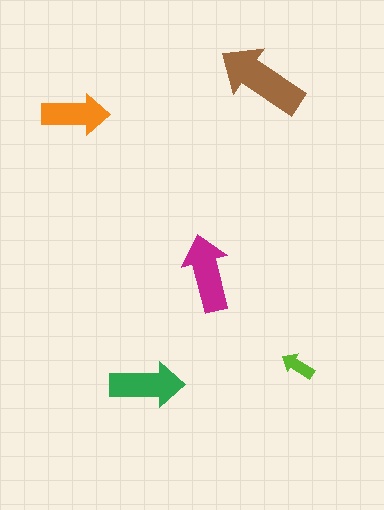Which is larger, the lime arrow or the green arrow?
The green one.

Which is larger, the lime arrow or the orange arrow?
The orange one.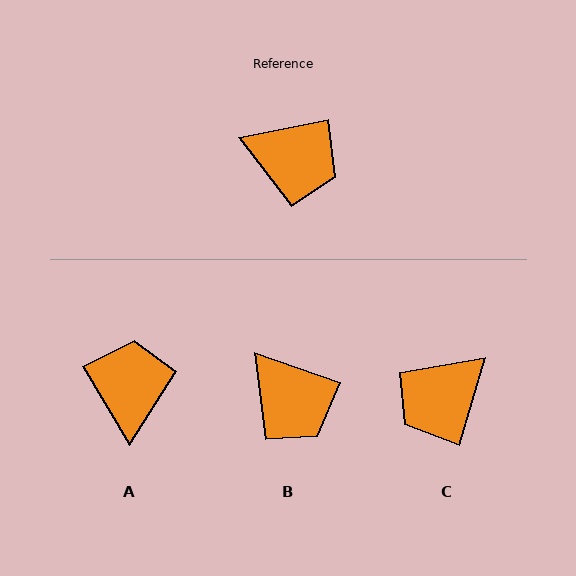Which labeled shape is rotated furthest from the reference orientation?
C, about 118 degrees away.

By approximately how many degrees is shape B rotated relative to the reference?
Approximately 30 degrees clockwise.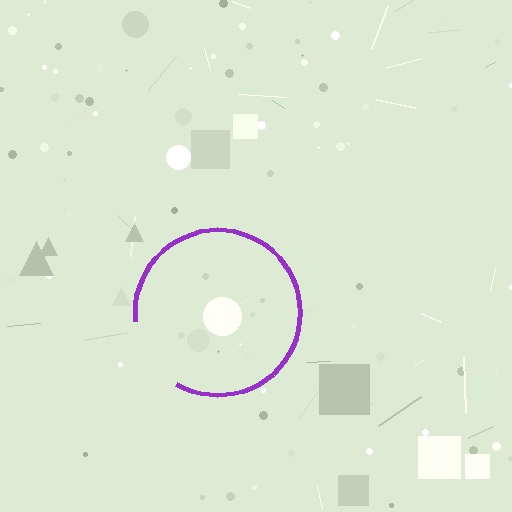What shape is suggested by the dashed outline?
The dashed outline suggests a circle.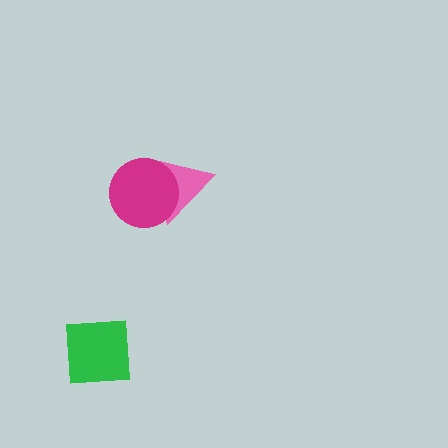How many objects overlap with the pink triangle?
1 object overlaps with the pink triangle.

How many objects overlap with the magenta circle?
1 object overlaps with the magenta circle.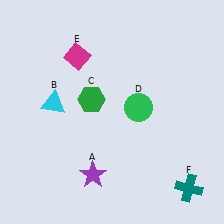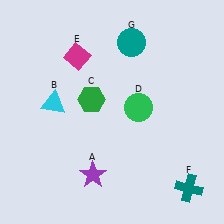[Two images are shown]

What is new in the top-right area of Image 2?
A teal circle (G) was added in the top-right area of Image 2.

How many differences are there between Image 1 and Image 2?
There is 1 difference between the two images.